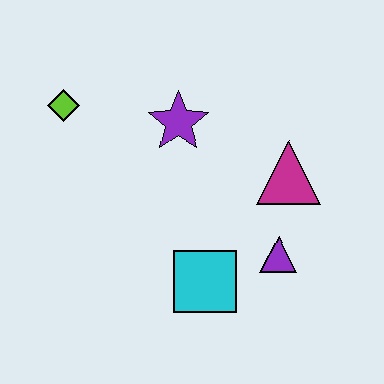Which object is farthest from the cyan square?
The lime diamond is farthest from the cyan square.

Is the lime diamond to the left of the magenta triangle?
Yes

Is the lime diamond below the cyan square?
No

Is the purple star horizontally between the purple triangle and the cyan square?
No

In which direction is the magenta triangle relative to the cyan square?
The magenta triangle is above the cyan square.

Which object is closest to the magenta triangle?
The purple triangle is closest to the magenta triangle.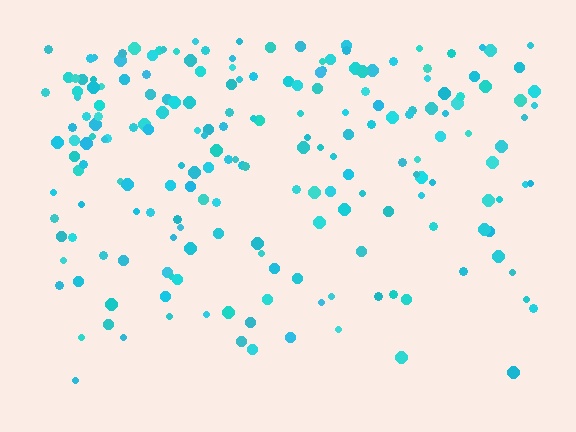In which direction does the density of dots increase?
From bottom to top, with the top side densest.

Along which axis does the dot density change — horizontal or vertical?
Vertical.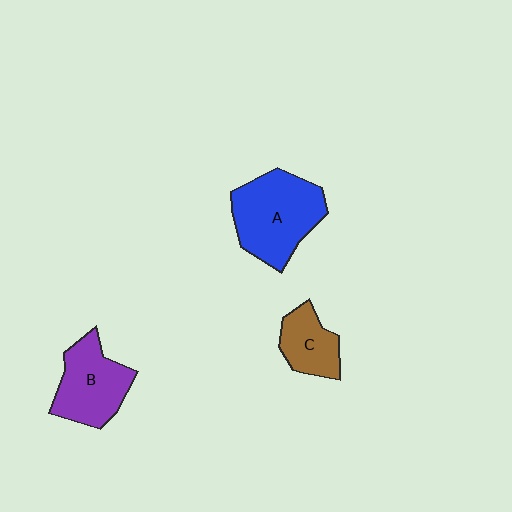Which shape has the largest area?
Shape A (blue).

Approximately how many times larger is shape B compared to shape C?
Approximately 1.5 times.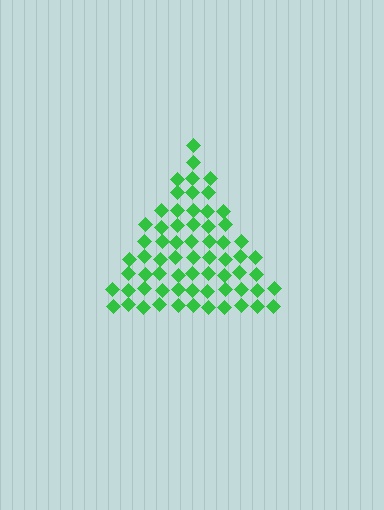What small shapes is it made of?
It is made of small diamonds.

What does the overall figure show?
The overall figure shows a triangle.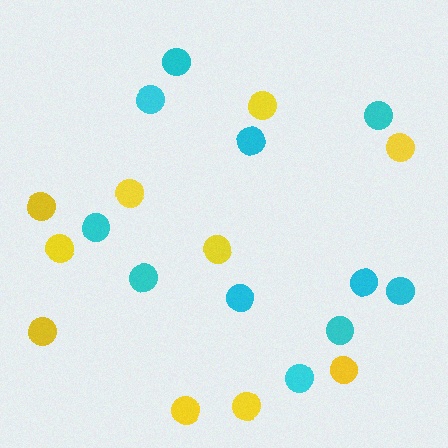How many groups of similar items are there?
There are 2 groups: one group of cyan circles (11) and one group of yellow circles (10).